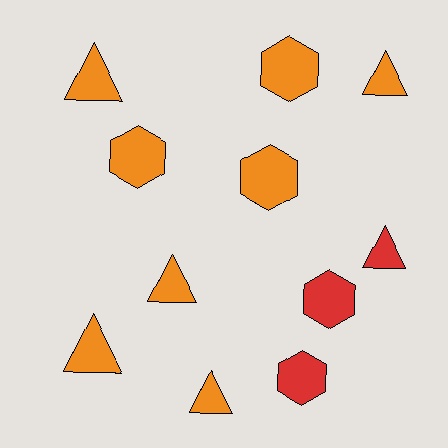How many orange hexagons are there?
There are 3 orange hexagons.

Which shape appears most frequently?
Triangle, with 6 objects.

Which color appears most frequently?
Orange, with 8 objects.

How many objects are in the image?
There are 11 objects.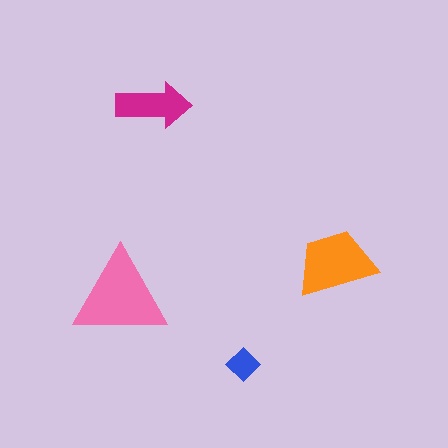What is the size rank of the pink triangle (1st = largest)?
1st.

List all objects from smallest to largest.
The blue diamond, the magenta arrow, the orange trapezoid, the pink triangle.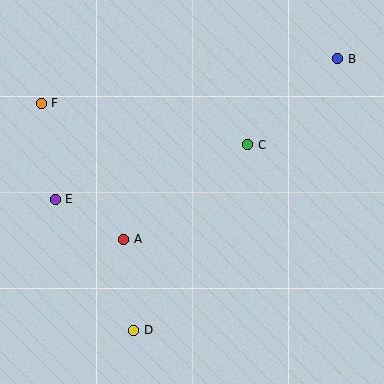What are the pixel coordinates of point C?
Point C is at (248, 145).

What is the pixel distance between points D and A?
The distance between D and A is 92 pixels.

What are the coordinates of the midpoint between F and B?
The midpoint between F and B is at (189, 81).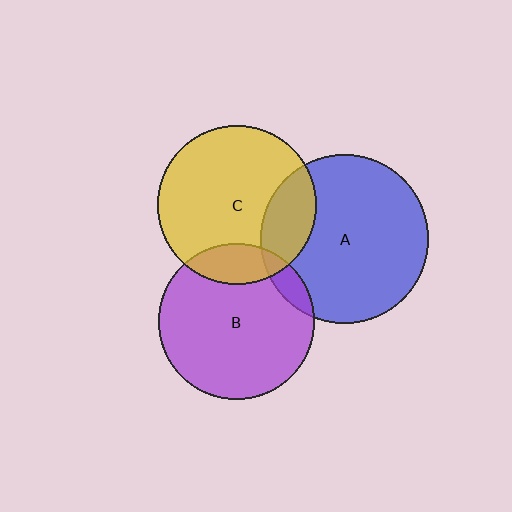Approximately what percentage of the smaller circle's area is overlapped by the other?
Approximately 10%.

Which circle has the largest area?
Circle A (blue).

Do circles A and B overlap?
Yes.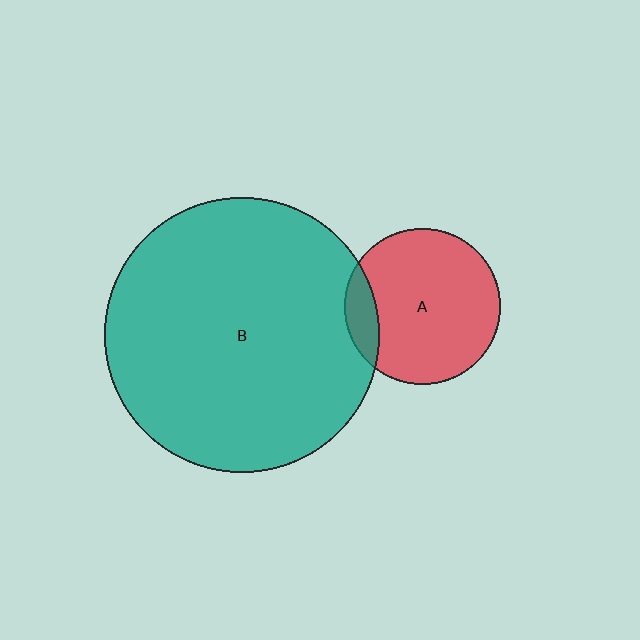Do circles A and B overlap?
Yes.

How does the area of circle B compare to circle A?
Approximately 3.1 times.